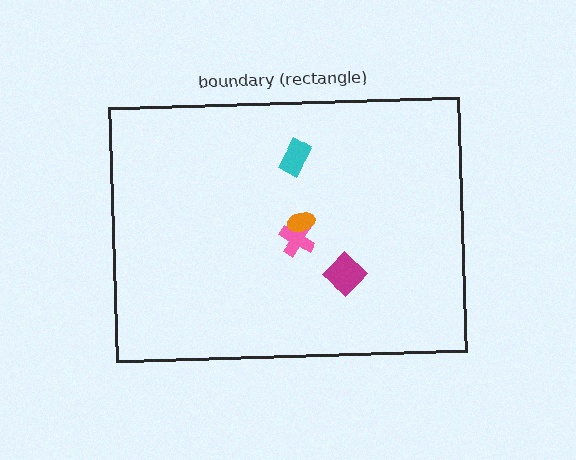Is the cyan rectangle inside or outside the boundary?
Inside.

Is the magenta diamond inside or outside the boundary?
Inside.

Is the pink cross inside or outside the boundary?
Inside.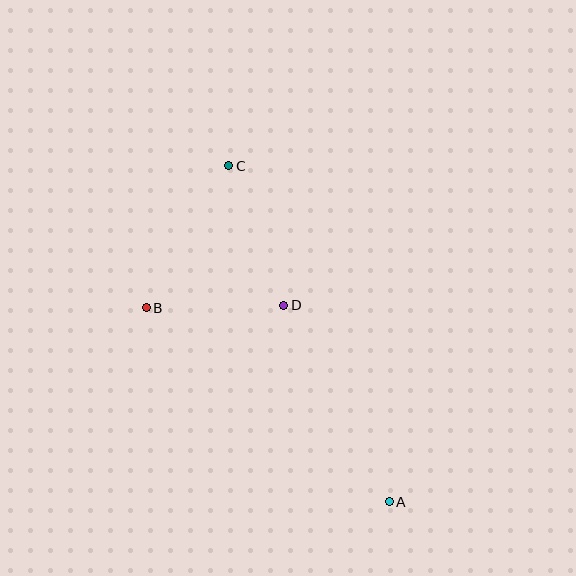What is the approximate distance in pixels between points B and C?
The distance between B and C is approximately 164 pixels.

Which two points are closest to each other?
Points B and D are closest to each other.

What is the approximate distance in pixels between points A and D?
The distance between A and D is approximately 223 pixels.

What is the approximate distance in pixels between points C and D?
The distance between C and D is approximately 150 pixels.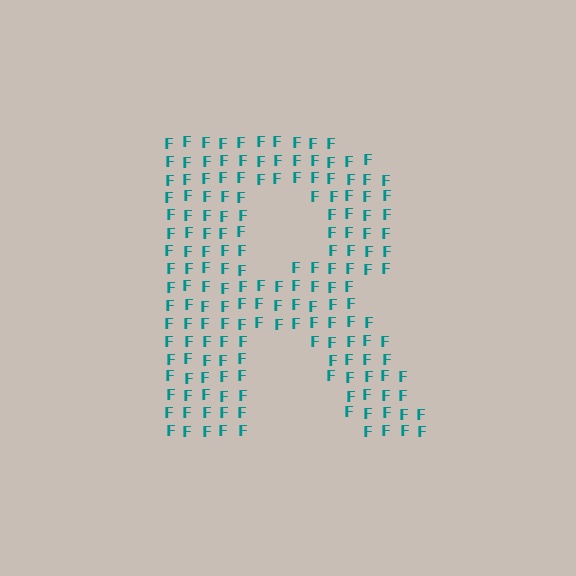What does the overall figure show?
The overall figure shows the letter R.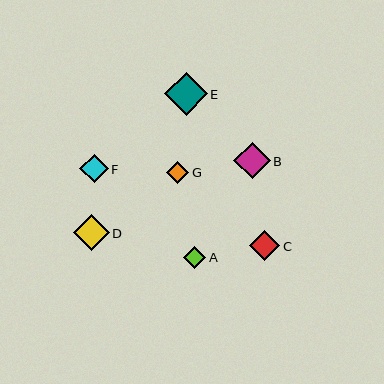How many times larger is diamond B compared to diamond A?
Diamond B is approximately 1.6 times the size of diamond A.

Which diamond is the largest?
Diamond E is the largest with a size of approximately 42 pixels.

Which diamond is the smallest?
Diamond G is the smallest with a size of approximately 22 pixels.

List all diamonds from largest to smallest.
From largest to smallest: E, B, D, C, F, A, G.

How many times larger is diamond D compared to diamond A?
Diamond D is approximately 1.6 times the size of diamond A.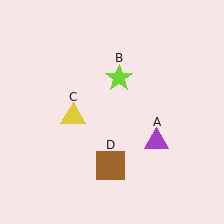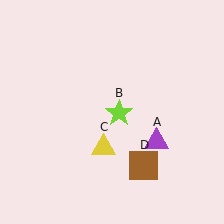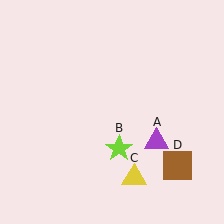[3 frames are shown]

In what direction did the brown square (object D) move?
The brown square (object D) moved right.